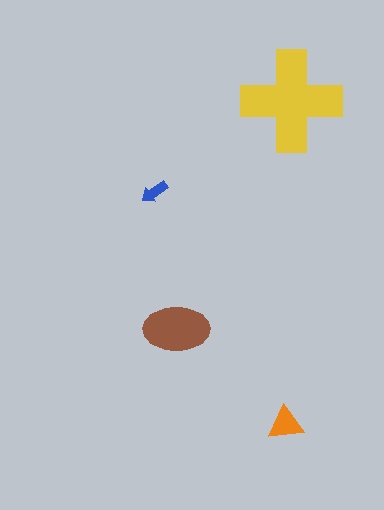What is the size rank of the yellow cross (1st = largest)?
1st.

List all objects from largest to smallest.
The yellow cross, the brown ellipse, the orange triangle, the blue arrow.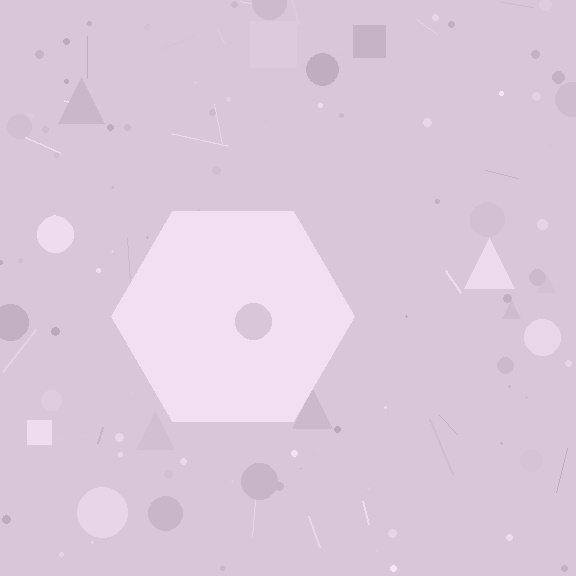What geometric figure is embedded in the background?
A hexagon is embedded in the background.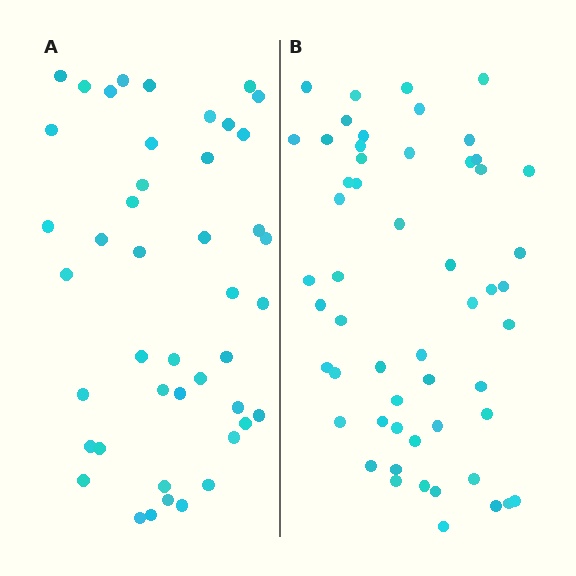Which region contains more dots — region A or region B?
Region B (the right region) has more dots.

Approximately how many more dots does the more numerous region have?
Region B has roughly 10 or so more dots than region A.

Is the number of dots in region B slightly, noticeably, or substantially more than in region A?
Region B has only slightly more — the two regions are fairly close. The ratio is roughly 1.2 to 1.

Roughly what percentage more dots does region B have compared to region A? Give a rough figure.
About 25% more.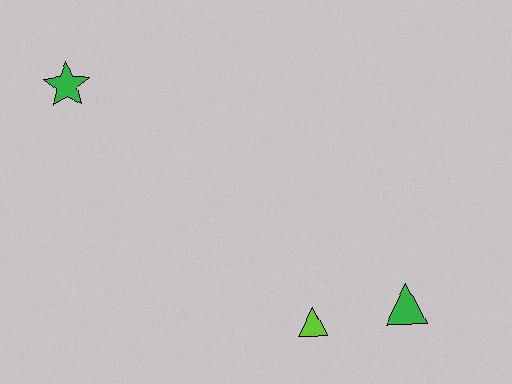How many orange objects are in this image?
There are no orange objects.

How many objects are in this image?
There are 3 objects.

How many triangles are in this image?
There are 2 triangles.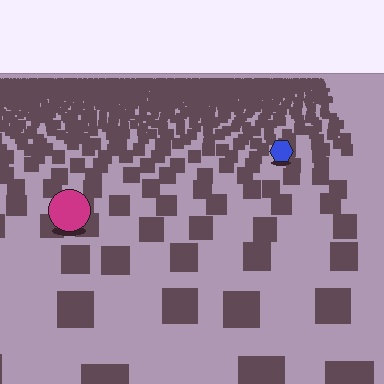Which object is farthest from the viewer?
The blue hexagon is farthest from the viewer. It appears smaller and the ground texture around it is denser.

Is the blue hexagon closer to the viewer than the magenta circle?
No. The magenta circle is closer — you can tell from the texture gradient: the ground texture is coarser near it.